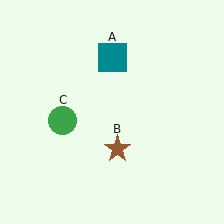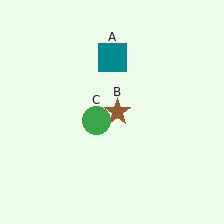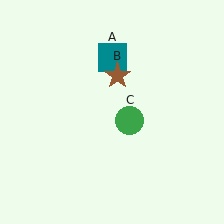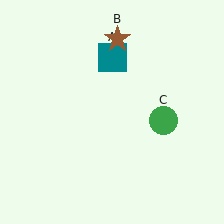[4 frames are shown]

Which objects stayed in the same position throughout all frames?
Teal square (object A) remained stationary.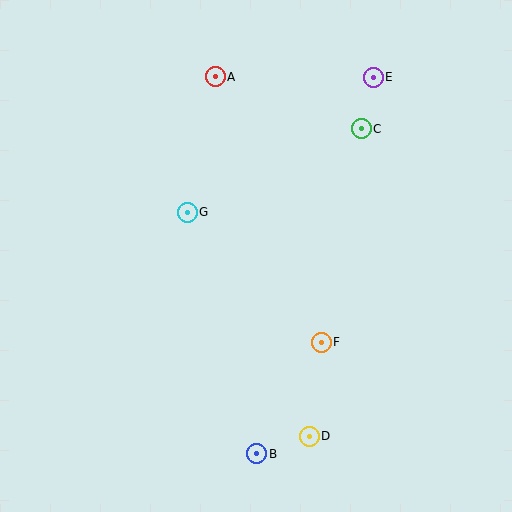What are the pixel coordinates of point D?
Point D is at (309, 437).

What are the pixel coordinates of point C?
Point C is at (361, 129).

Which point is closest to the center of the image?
Point G at (187, 212) is closest to the center.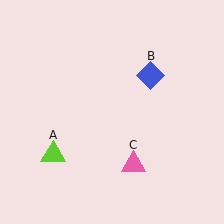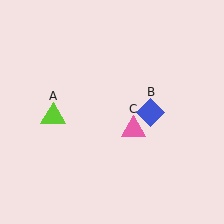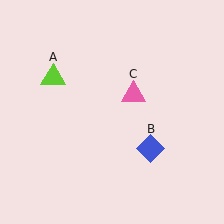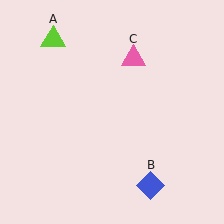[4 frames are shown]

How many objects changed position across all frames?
3 objects changed position: lime triangle (object A), blue diamond (object B), pink triangle (object C).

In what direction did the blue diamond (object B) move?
The blue diamond (object B) moved down.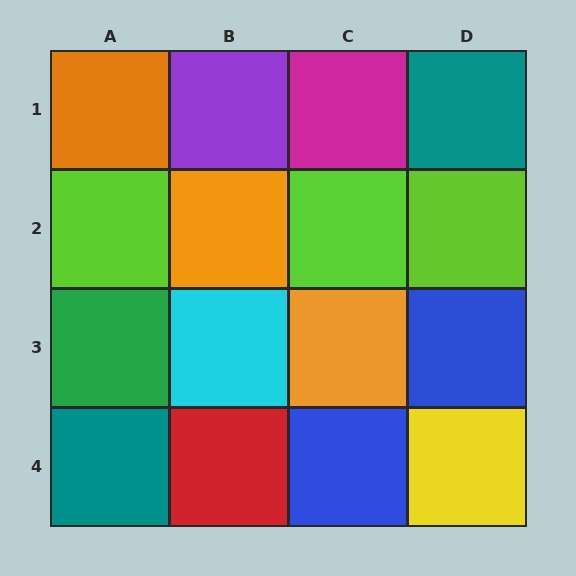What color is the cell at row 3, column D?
Blue.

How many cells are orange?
3 cells are orange.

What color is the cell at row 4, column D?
Yellow.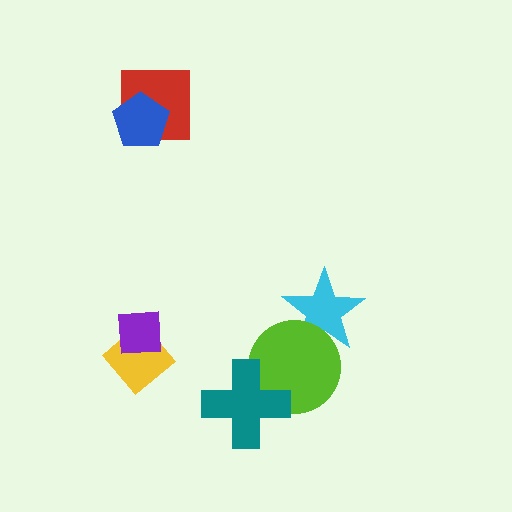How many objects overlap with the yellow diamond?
1 object overlaps with the yellow diamond.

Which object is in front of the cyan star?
The lime circle is in front of the cyan star.